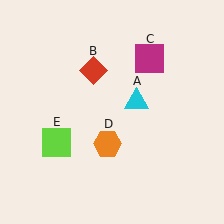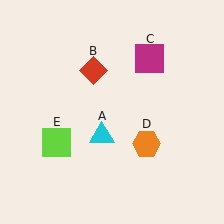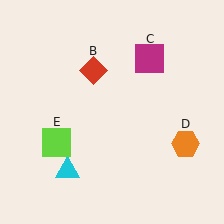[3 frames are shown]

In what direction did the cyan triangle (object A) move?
The cyan triangle (object A) moved down and to the left.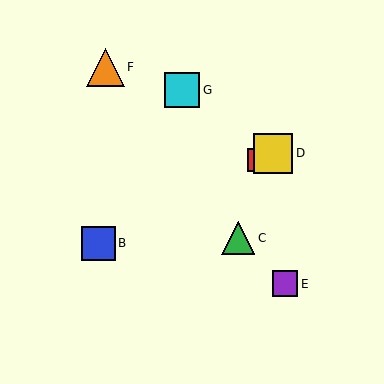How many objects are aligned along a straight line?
3 objects (A, B, D) are aligned along a straight line.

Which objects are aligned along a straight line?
Objects A, B, D are aligned along a straight line.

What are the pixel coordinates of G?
Object G is at (182, 90).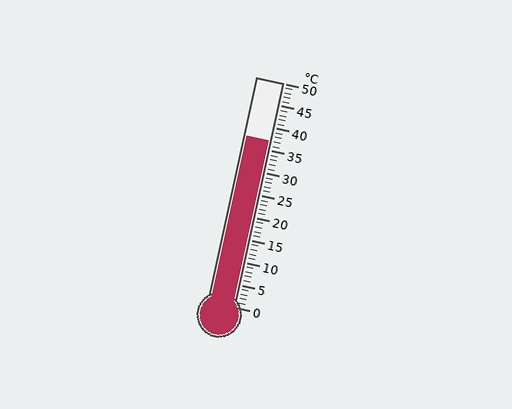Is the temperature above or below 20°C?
The temperature is above 20°C.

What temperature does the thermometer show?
The thermometer shows approximately 37°C.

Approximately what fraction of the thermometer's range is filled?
The thermometer is filled to approximately 75% of its range.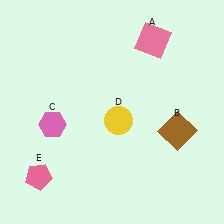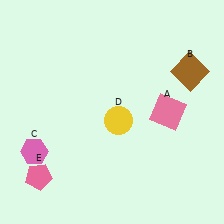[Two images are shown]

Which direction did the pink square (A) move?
The pink square (A) moved down.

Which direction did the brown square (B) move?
The brown square (B) moved up.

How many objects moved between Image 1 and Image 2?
3 objects moved between the two images.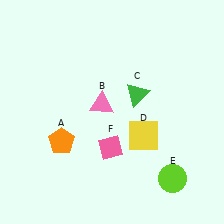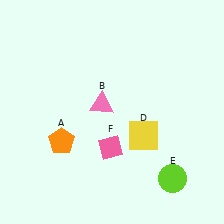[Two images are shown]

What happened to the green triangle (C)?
The green triangle (C) was removed in Image 2. It was in the top-right area of Image 1.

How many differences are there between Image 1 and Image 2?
There is 1 difference between the two images.